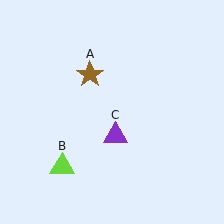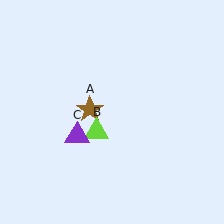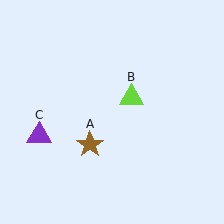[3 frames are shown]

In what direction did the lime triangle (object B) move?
The lime triangle (object B) moved up and to the right.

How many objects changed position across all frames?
3 objects changed position: brown star (object A), lime triangle (object B), purple triangle (object C).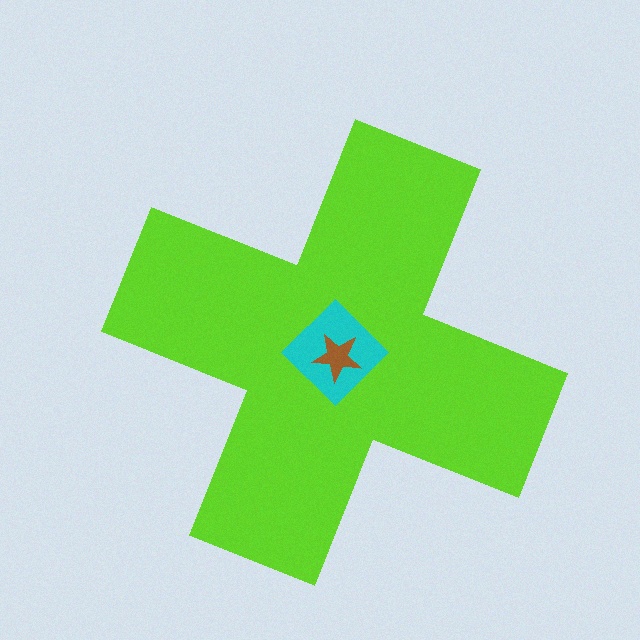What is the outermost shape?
The lime cross.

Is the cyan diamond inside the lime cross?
Yes.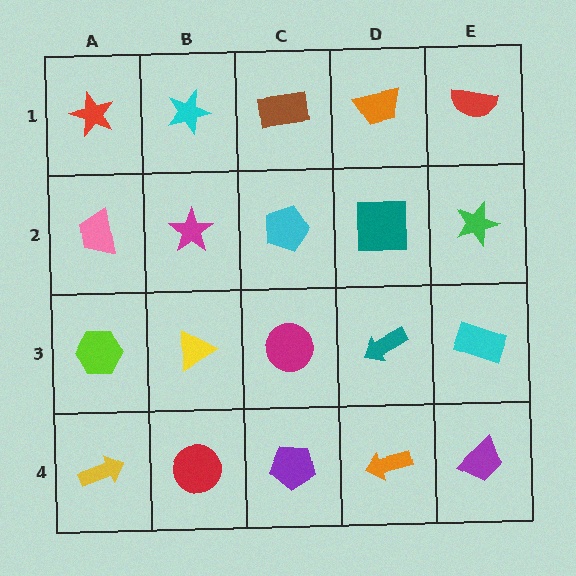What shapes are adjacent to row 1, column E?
A green star (row 2, column E), an orange trapezoid (row 1, column D).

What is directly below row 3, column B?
A red circle.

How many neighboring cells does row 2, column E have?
3.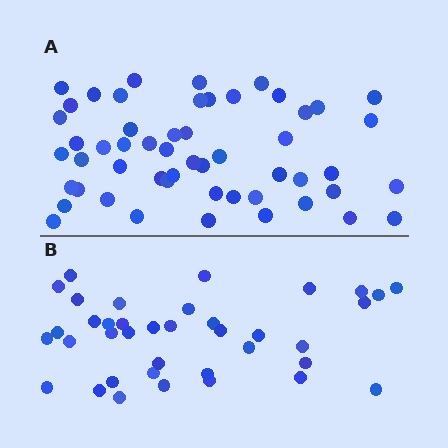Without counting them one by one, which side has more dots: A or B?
Region A (the top region) has more dots.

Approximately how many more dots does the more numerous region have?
Region A has approximately 15 more dots than region B.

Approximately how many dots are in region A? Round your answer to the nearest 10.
About 50 dots. (The exact count is 53, which rounds to 50.)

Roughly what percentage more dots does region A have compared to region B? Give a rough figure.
About 40% more.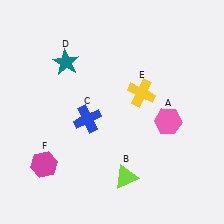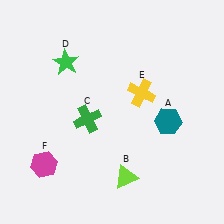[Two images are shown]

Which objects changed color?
A changed from pink to teal. C changed from blue to green. D changed from teal to green.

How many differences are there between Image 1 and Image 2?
There are 3 differences between the two images.